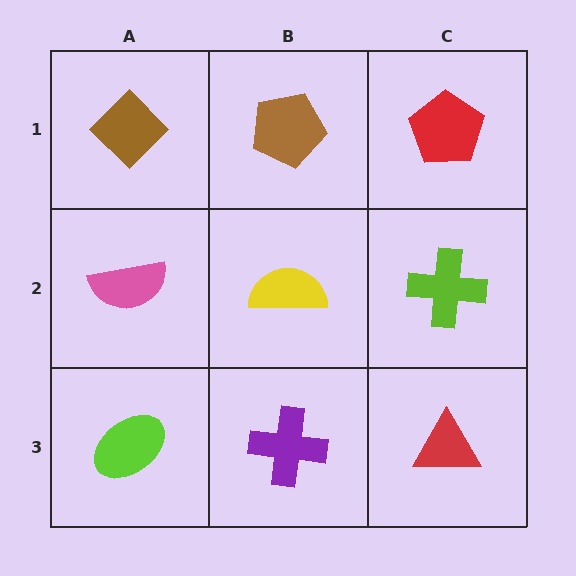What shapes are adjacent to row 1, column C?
A lime cross (row 2, column C), a brown pentagon (row 1, column B).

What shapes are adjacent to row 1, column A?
A pink semicircle (row 2, column A), a brown pentagon (row 1, column B).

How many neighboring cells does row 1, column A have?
2.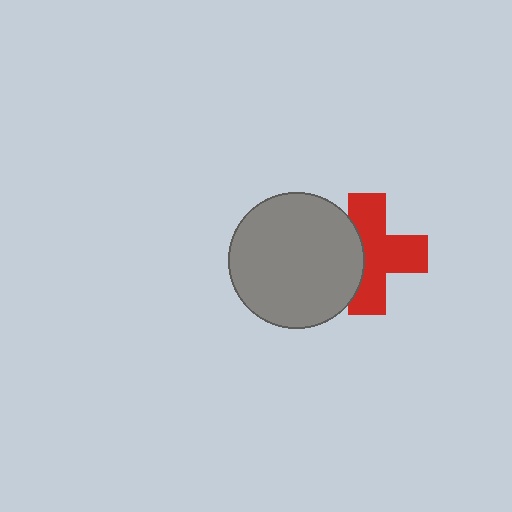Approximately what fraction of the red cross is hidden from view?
Roughly 35% of the red cross is hidden behind the gray circle.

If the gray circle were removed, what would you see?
You would see the complete red cross.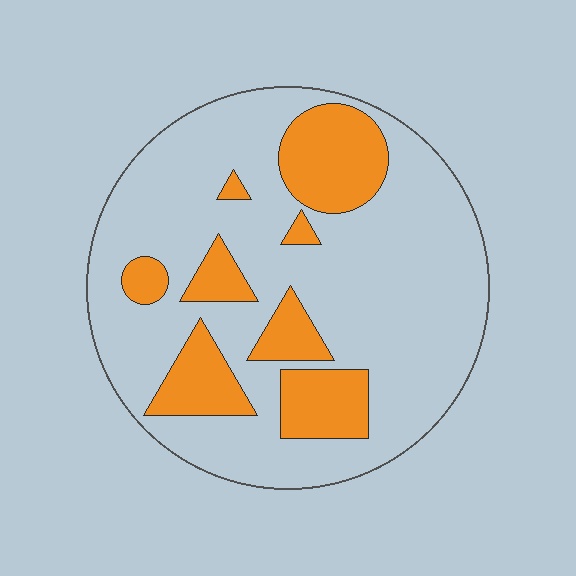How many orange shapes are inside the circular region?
8.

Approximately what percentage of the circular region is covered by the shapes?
Approximately 25%.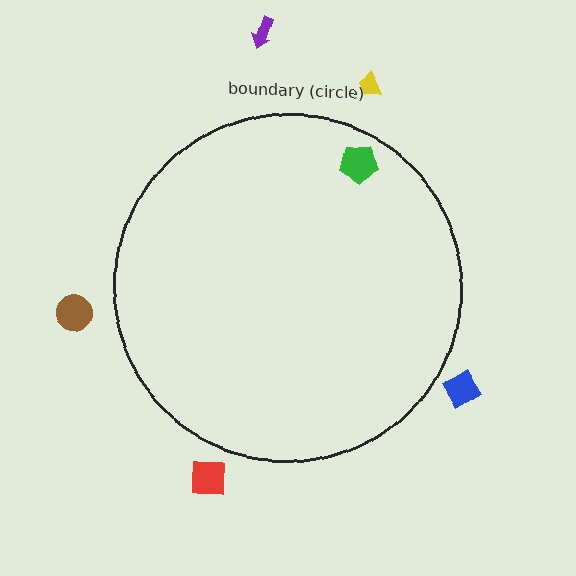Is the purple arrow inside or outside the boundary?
Outside.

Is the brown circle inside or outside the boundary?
Outside.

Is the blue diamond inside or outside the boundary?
Outside.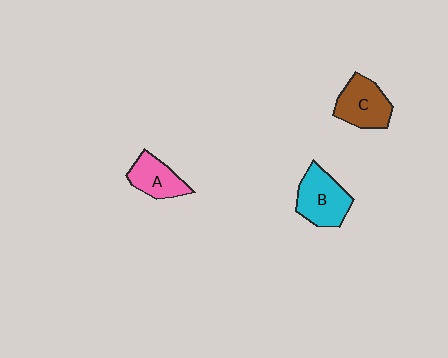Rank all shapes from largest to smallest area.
From largest to smallest: B (cyan), C (brown), A (pink).